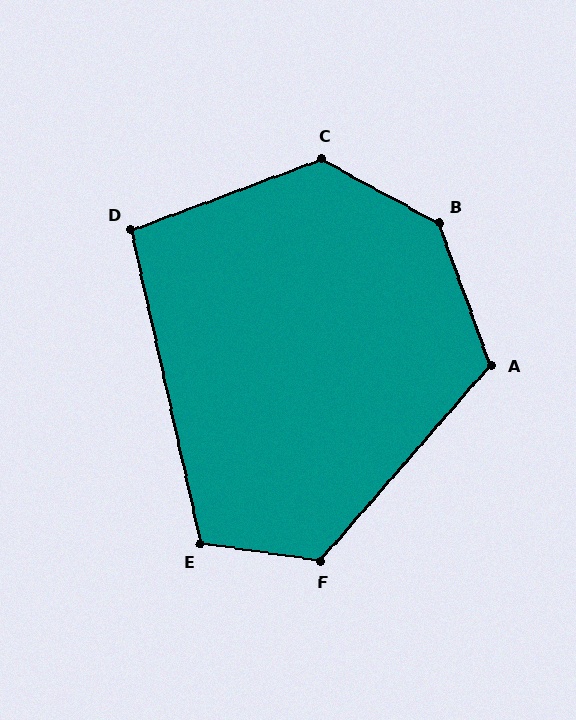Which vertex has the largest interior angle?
B, at approximately 139 degrees.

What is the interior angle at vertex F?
Approximately 123 degrees (obtuse).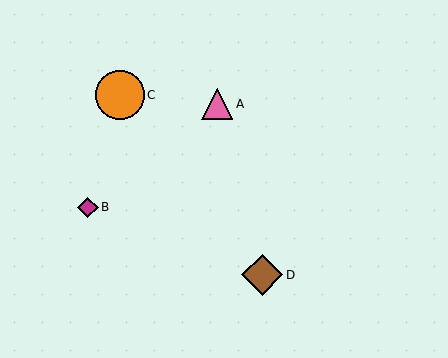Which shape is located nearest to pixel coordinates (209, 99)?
The pink triangle (labeled A) at (217, 104) is nearest to that location.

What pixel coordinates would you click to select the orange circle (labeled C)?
Click at (120, 95) to select the orange circle C.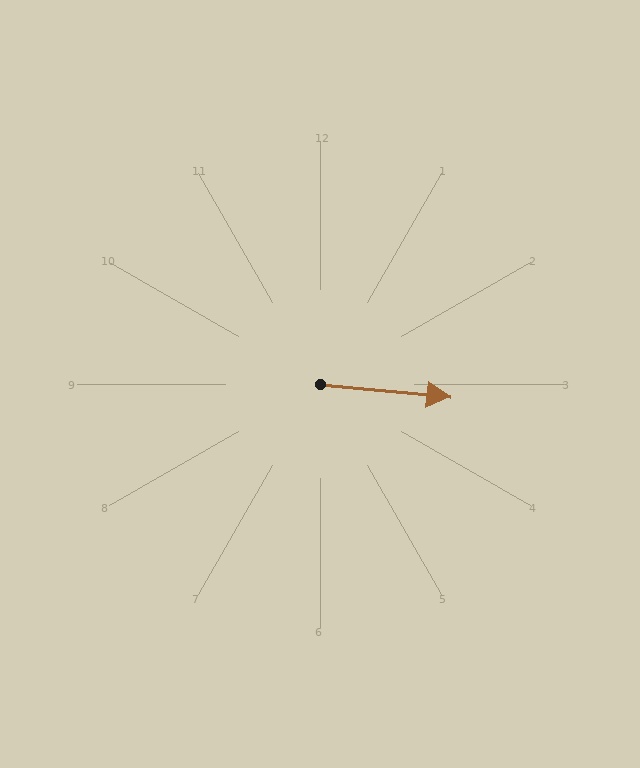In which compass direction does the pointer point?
East.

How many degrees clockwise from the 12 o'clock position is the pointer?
Approximately 96 degrees.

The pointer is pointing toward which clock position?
Roughly 3 o'clock.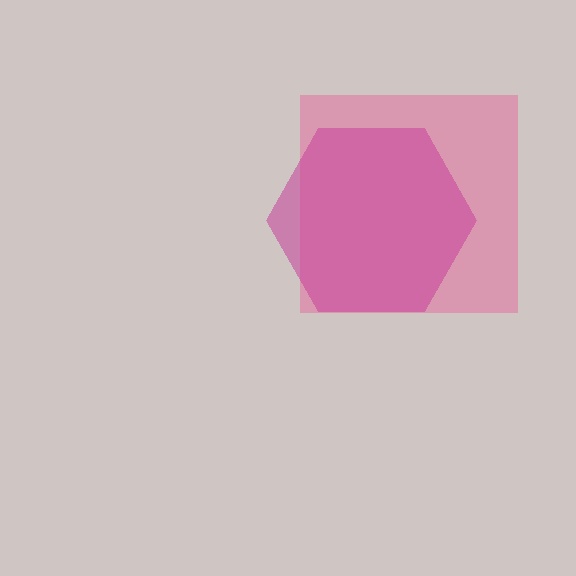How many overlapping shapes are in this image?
There are 2 overlapping shapes in the image.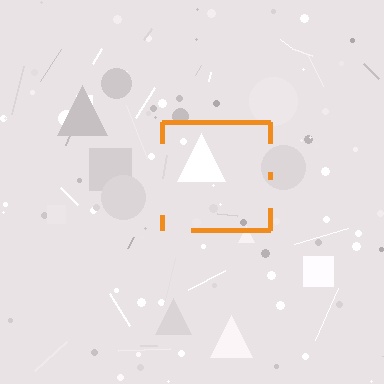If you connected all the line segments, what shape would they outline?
They would outline a square.